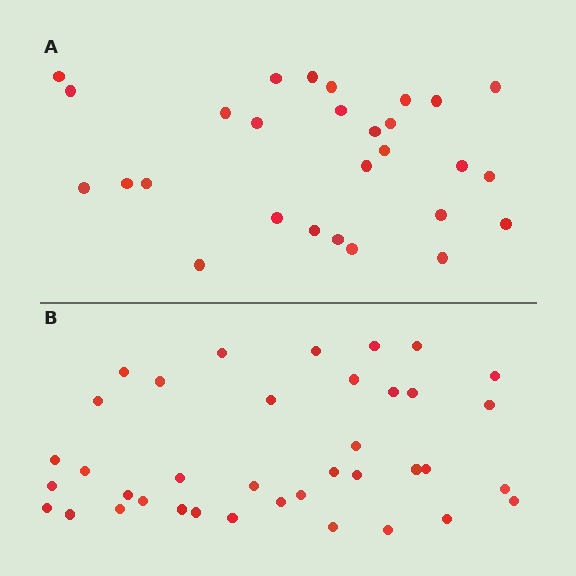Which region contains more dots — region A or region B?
Region B (the bottom region) has more dots.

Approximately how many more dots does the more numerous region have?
Region B has roughly 10 or so more dots than region A.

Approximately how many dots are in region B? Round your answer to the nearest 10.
About 40 dots. (The exact count is 38, which rounds to 40.)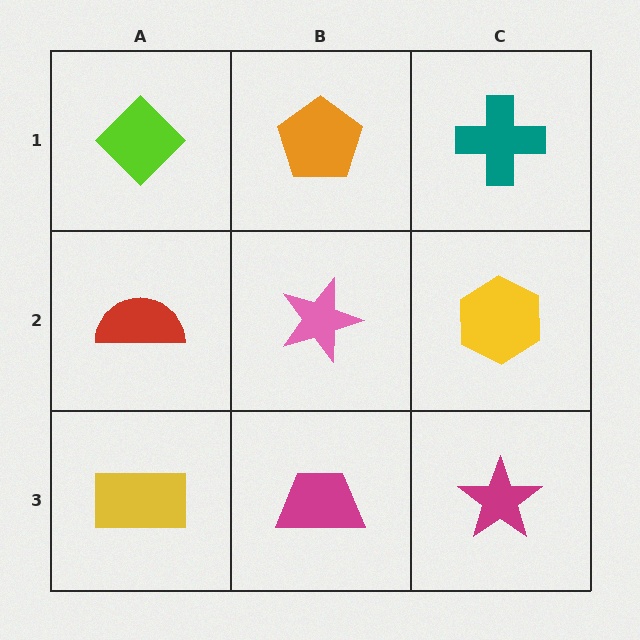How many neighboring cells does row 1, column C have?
2.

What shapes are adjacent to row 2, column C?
A teal cross (row 1, column C), a magenta star (row 3, column C), a pink star (row 2, column B).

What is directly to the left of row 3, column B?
A yellow rectangle.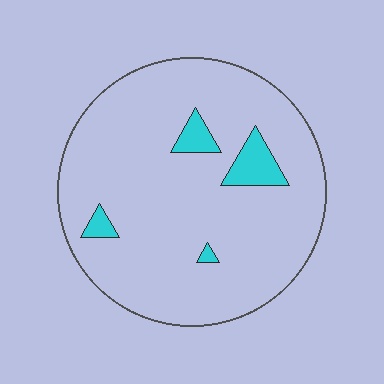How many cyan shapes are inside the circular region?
4.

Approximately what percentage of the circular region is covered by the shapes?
Approximately 10%.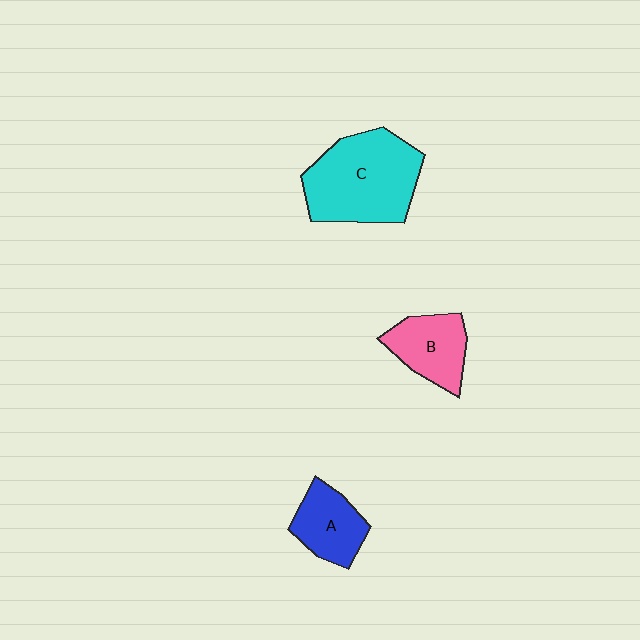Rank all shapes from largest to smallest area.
From largest to smallest: C (cyan), B (pink), A (blue).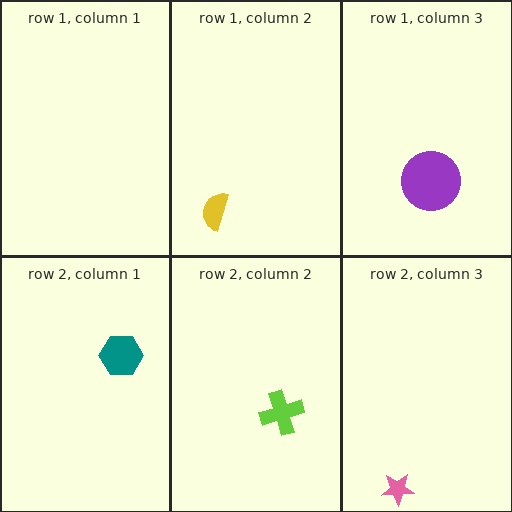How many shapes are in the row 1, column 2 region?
1.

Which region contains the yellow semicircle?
The row 1, column 2 region.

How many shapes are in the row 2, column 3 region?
1.